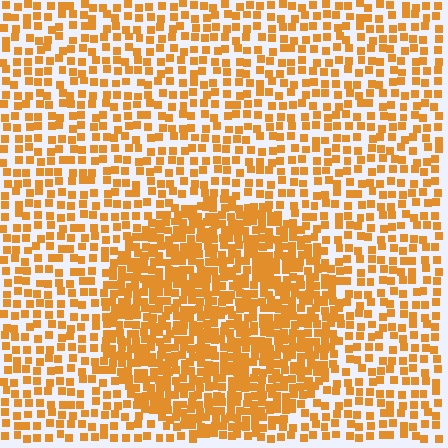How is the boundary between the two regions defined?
The boundary is defined by a change in element density (approximately 2.0x ratio). All elements are the same color, size, and shape.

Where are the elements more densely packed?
The elements are more densely packed inside the circle boundary.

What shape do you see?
I see a circle.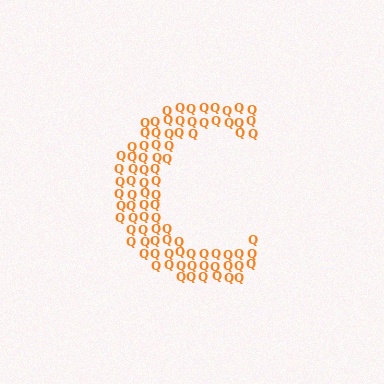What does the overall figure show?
The overall figure shows the letter C.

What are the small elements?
The small elements are letter Q's.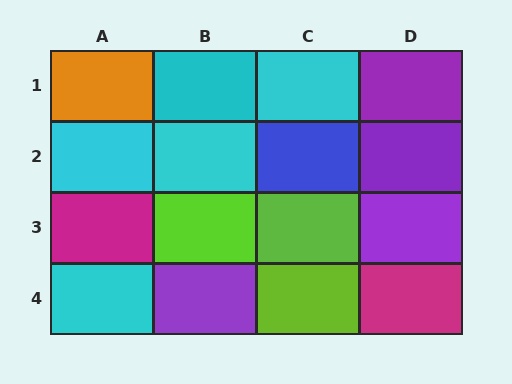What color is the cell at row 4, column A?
Cyan.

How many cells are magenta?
2 cells are magenta.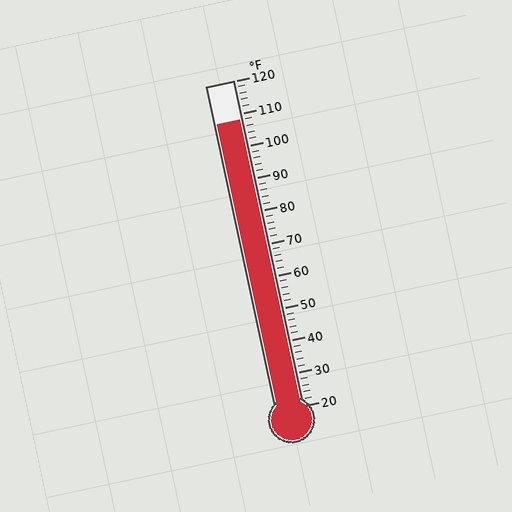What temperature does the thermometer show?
The thermometer shows approximately 108°F.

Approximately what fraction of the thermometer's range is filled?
The thermometer is filled to approximately 90% of its range.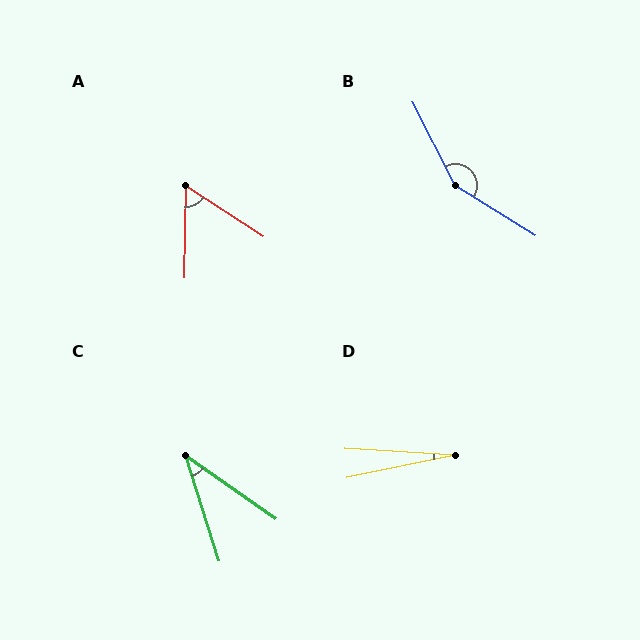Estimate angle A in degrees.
Approximately 58 degrees.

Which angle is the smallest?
D, at approximately 15 degrees.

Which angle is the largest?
B, at approximately 149 degrees.